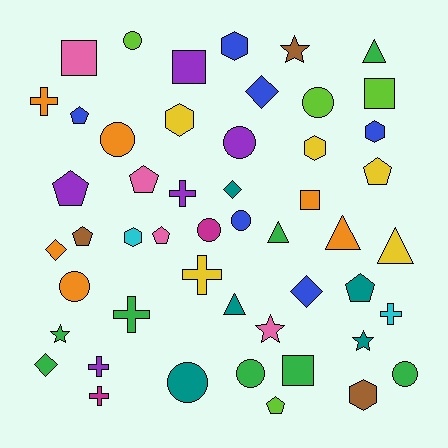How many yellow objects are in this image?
There are 5 yellow objects.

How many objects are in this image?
There are 50 objects.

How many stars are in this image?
There are 4 stars.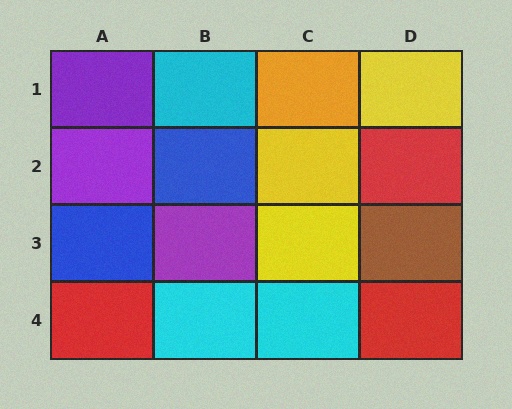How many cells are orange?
1 cell is orange.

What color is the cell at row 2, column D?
Red.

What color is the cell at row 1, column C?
Orange.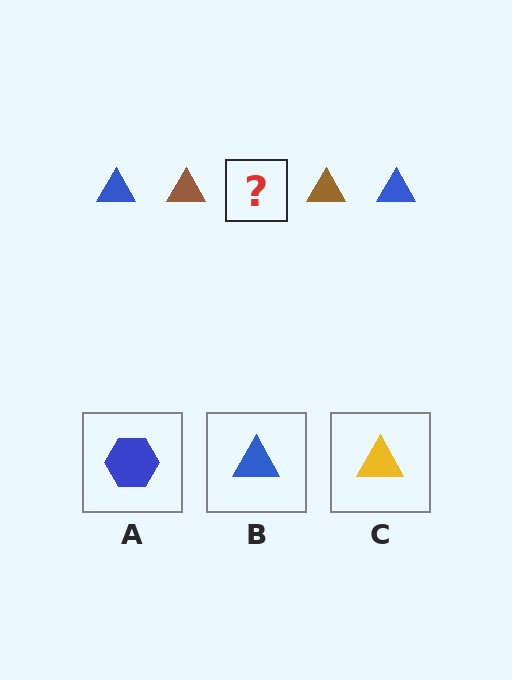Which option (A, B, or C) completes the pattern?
B.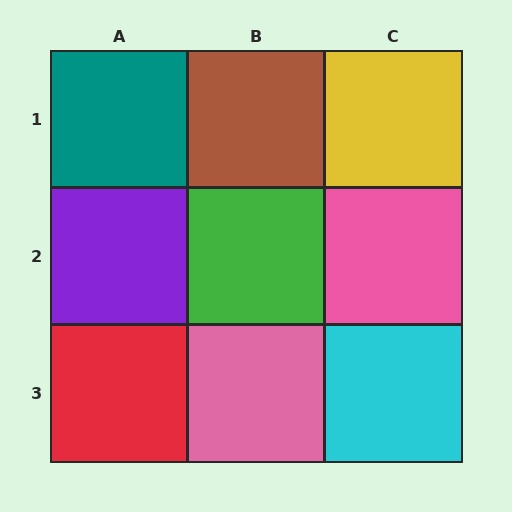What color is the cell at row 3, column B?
Pink.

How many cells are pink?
2 cells are pink.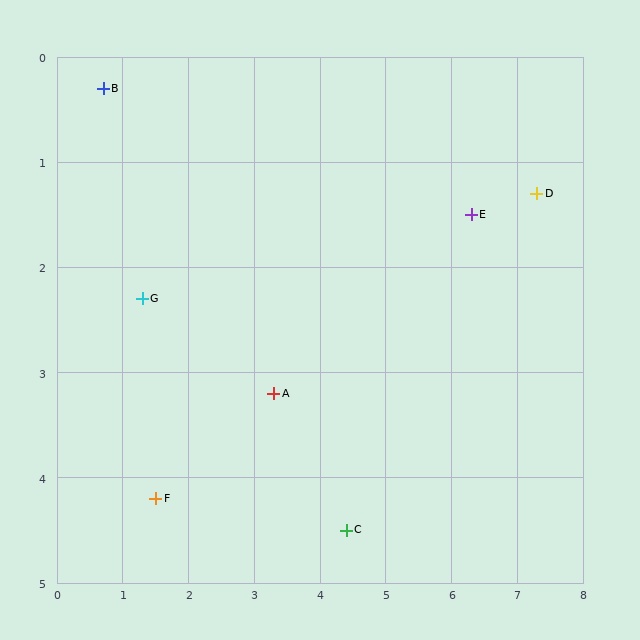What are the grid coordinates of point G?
Point G is at approximately (1.3, 2.3).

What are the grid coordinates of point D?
Point D is at approximately (7.3, 1.3).